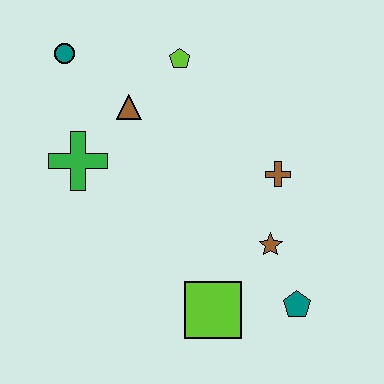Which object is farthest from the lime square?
The teal circle is farthest from the lime square.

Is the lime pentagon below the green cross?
No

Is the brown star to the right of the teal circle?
Yes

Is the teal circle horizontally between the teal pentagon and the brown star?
No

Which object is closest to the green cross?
The brown triangle is closest to the green cross.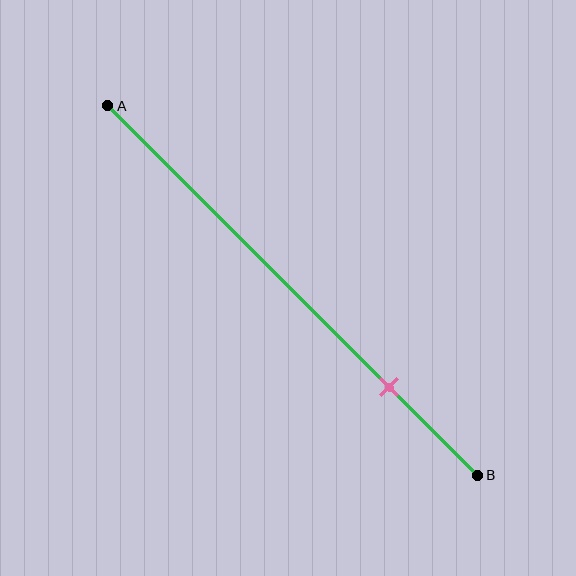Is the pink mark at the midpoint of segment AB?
No, the mark is at about 75% from A, not at the 50% midpoint.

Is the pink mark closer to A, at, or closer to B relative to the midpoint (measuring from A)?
The pink mark is closer to point B than the midpoint of segment AB.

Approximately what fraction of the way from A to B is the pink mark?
The pink mark is approximately 75% of the way from A to B.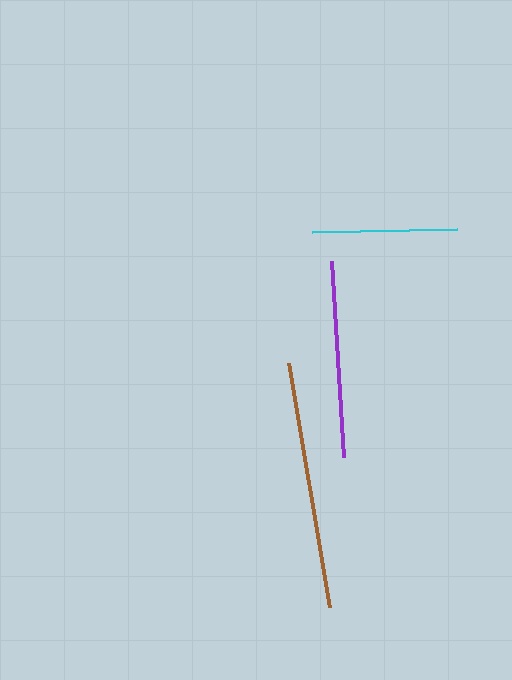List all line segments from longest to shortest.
From longest to shortest: brown, purple, cyan.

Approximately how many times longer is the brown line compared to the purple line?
The brown line is approximately 1.3 times the length of the purple line.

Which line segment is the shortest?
The cyan line is the shortest at approximately 145 pixels.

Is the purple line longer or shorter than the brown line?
The brown line is longer than the purple line.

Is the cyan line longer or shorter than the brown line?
The brown line is longer than the cyan line.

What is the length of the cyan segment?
The cyan segment is approximately 145 pixels long.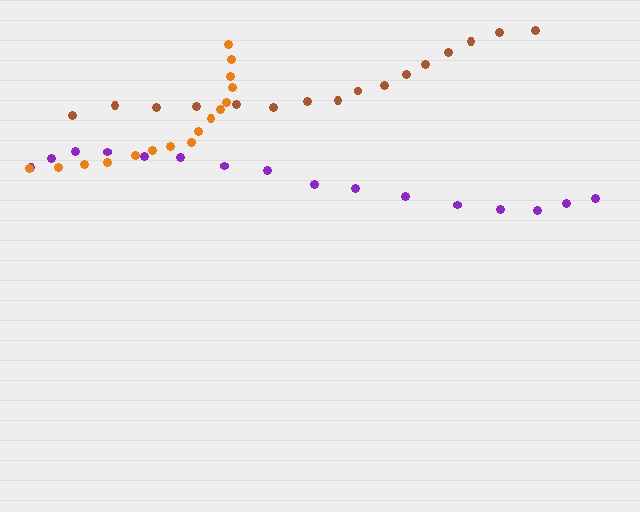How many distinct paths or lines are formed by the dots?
There are 3 distinct paths.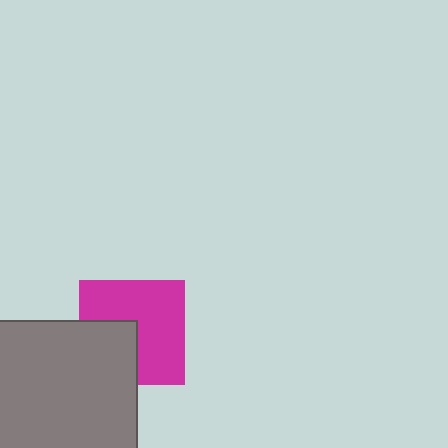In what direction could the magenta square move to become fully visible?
The magenta square could move toward the upper-right. That would shift it out from behind the gray square entirely.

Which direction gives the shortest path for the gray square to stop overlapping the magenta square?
Moving toward the lower-left gives the shortest separation.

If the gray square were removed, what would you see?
You would see the complete magenta square.